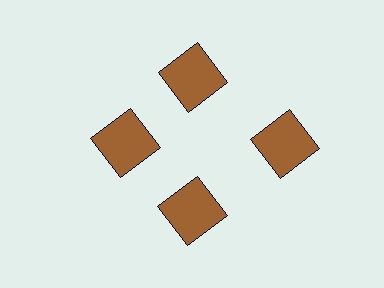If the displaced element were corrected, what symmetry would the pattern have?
It would have 4-fold rotational symmetry — the pattern would map onto itself every 90 degrees.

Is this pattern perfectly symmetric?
No. The 4 brown squares are arranged in a ring, but one element near the 3 o'clock position is pushed outward from the center, breaking the 4-fold rotational symmetry.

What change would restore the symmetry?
The symmetry would be restored by moving it inward, back onto the ring so that all 4 squares sit at equal angles and equal distance from the center.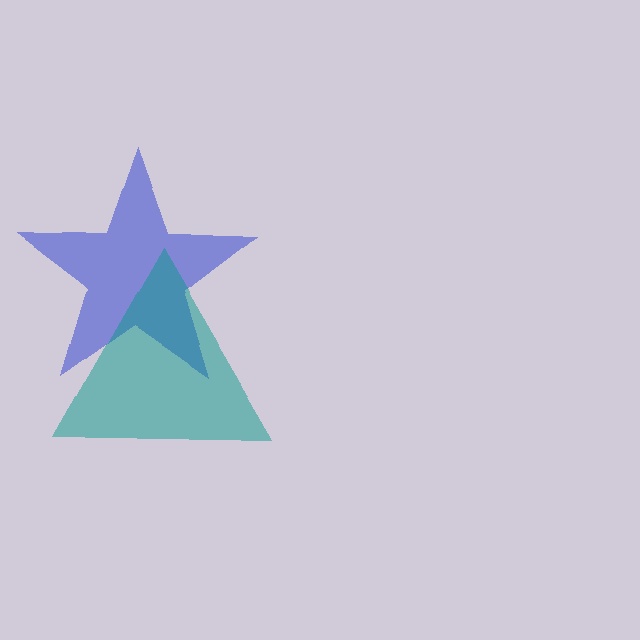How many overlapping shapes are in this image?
There are 2 overlapping shapes in the image.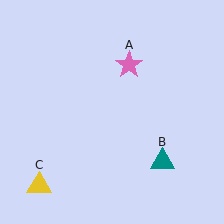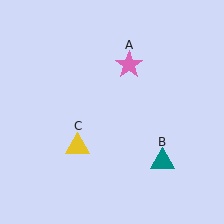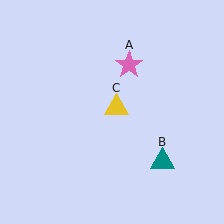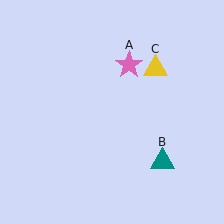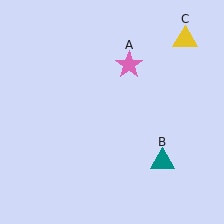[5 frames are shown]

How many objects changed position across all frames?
1 object changed position: yellow triangle (object C).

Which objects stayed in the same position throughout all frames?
Pink star (object A) and teal triangle (object B) remained stationary.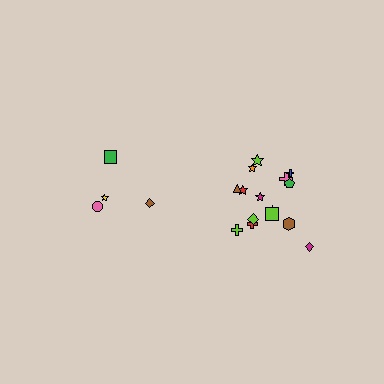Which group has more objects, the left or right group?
The right group.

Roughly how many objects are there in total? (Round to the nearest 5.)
Roughly 20 objects in total.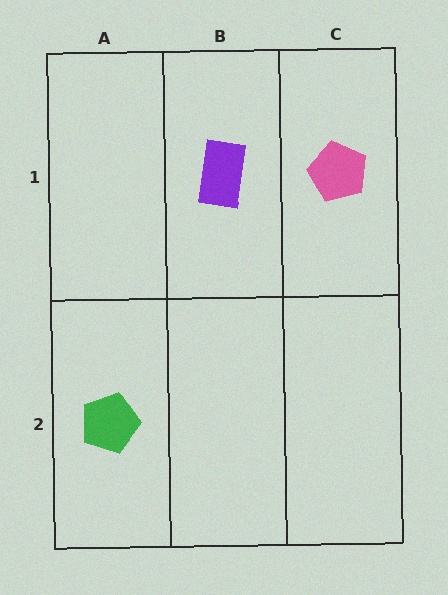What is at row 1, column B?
A purple rectangle.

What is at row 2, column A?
A green pentagon.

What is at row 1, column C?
A pink pentagon.